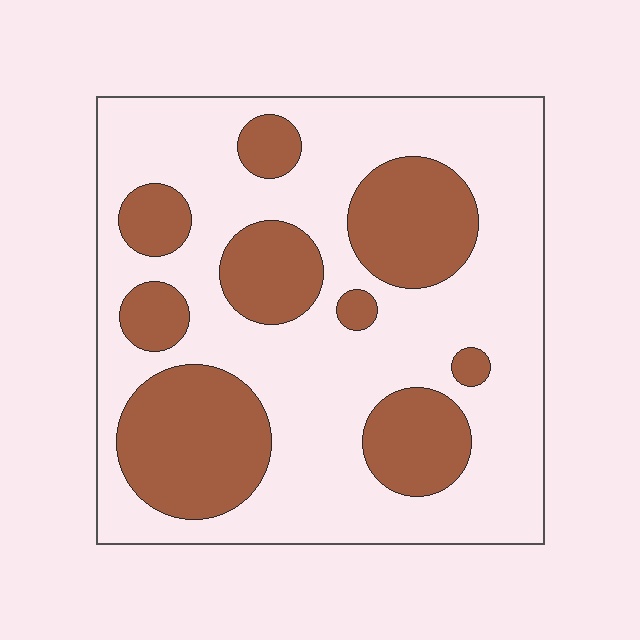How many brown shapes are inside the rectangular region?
9.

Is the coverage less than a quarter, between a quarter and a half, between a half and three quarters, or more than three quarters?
Between a quarter and a half.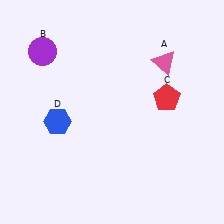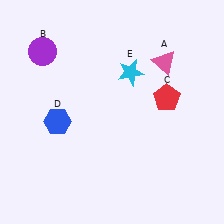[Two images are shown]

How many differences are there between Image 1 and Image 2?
There is 1 difference between the two images.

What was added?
A cyan star (E) was added in Image 2.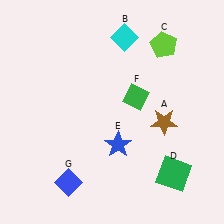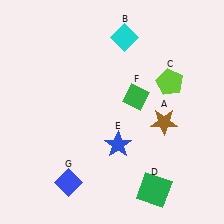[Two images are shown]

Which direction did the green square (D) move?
The green square (D) moved left.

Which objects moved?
The objects that moved are: the lime pentagon (C), the green square (D).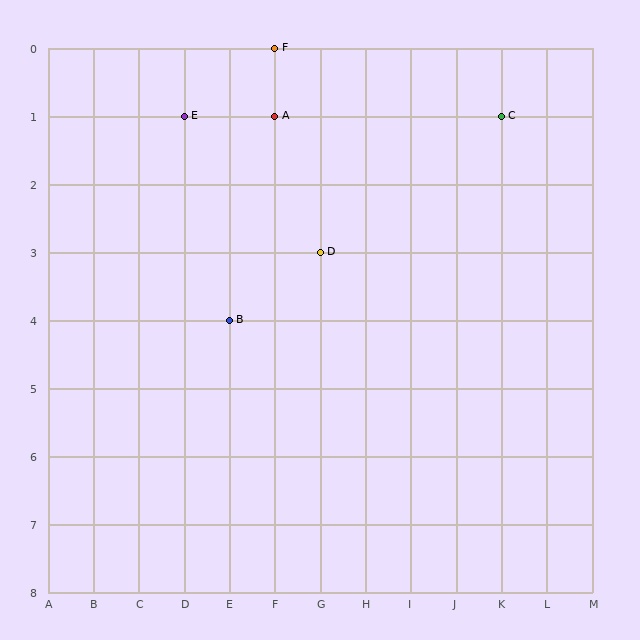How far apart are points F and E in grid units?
Points F and E are 2 columns and 1 row apart (about 2.2 grid units diagonally).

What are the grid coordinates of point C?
Point C is at grid coordinates (K, 1).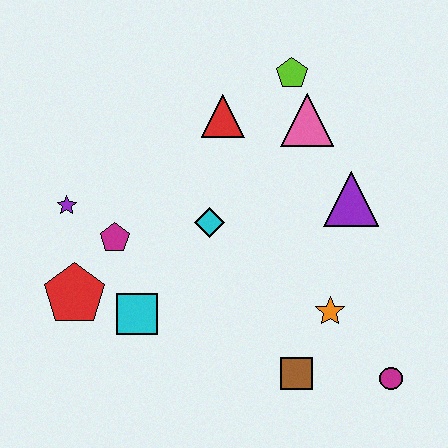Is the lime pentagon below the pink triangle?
No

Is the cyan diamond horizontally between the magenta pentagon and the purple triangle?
Yes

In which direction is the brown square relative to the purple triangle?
The brown square is below the purple triangle.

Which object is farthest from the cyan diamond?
The magenta circle is farthest from the cyan diamond.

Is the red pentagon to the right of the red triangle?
No